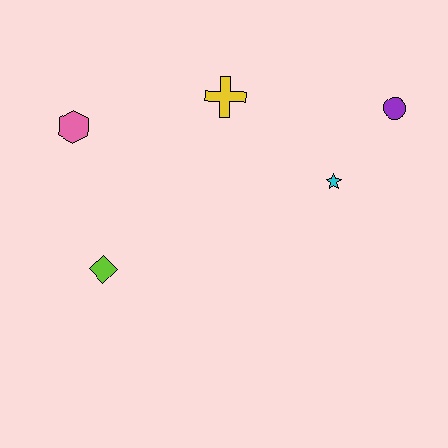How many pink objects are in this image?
There is 1 pink object.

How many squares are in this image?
There are no squares.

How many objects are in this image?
There are 5 objects.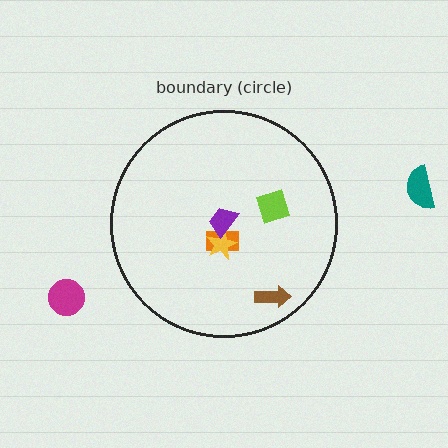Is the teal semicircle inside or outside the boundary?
Outside.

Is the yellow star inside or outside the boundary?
Inside.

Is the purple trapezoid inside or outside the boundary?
Inside.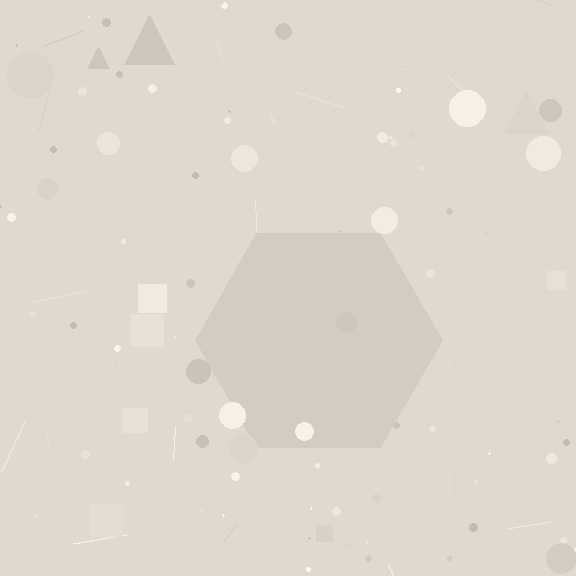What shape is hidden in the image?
A hexagon is hidden in the image.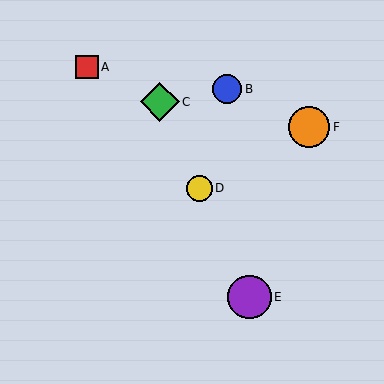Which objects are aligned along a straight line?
Objects C, D, E are aligned along a straight line.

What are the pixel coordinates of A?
Object A is at (87, 67).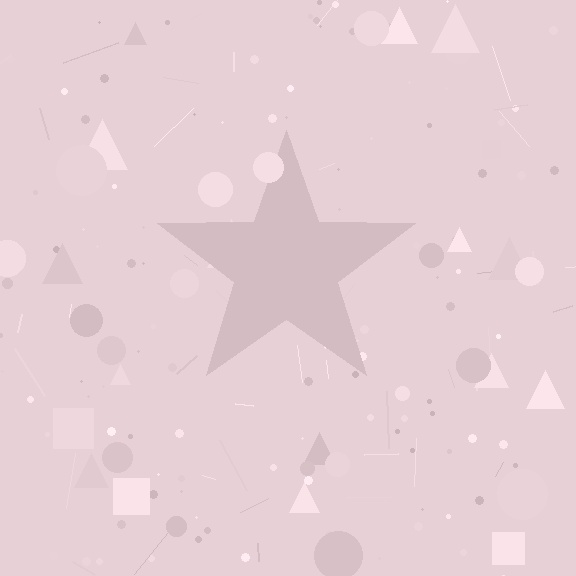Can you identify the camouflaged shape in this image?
The camouflaged shape is a star.